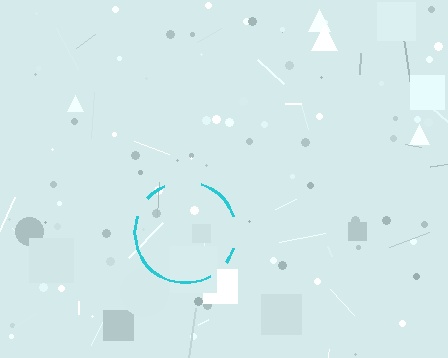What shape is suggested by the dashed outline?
The dashed outline suggests a circle.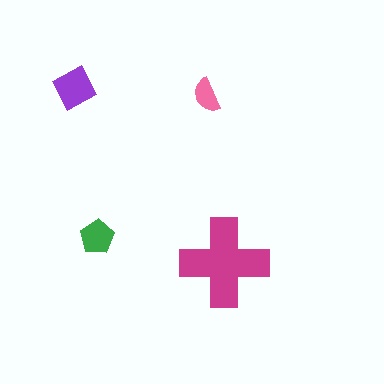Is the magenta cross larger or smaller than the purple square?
Larger.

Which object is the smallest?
The pink semicircle.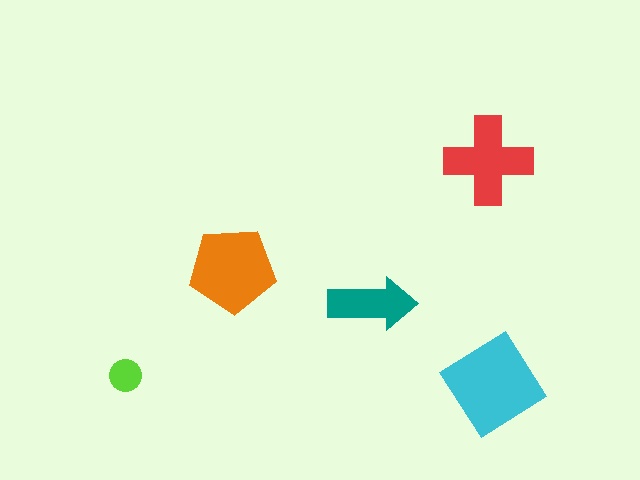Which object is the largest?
The cyan diamond.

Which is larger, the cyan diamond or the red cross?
The cyan diamond.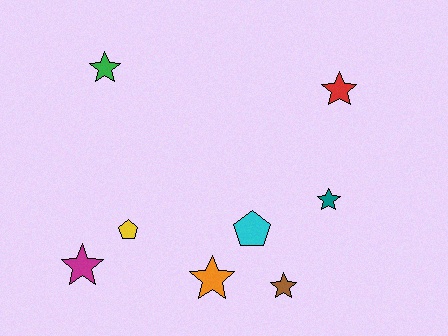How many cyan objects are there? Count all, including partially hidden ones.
There is 1 cyan object.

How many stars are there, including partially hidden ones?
There are 6 stars.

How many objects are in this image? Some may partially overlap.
There are 8 objects.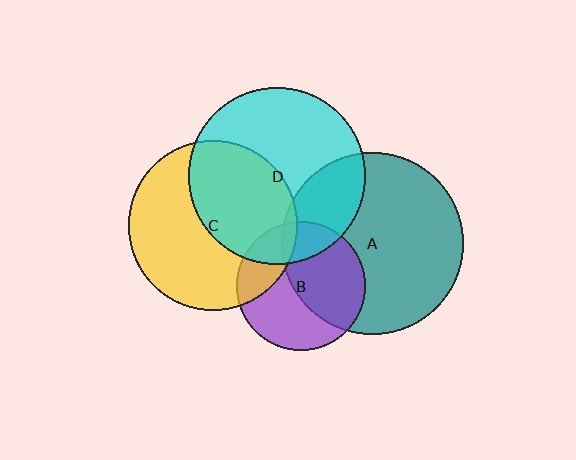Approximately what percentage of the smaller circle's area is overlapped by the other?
Approximately 25%.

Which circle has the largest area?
Circle A (teal).